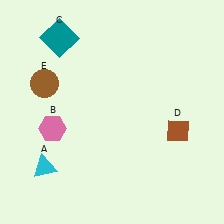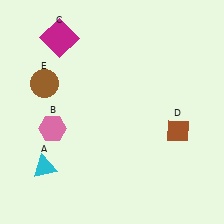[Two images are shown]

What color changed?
The square (C) changed from teal in Image 1 to magenta in Image 2.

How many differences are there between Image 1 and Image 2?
There is 1 difference between the two images.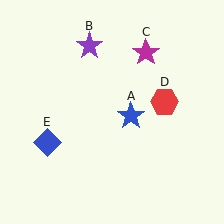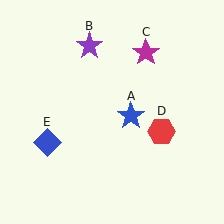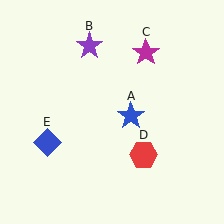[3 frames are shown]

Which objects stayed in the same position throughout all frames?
Blue star (object A) and purple star (object B) and magenta star (object C) and blue diamond (object E) remained stationary.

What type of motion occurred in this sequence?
The red hexagon (object D) rotated clockwise around the center of the scene.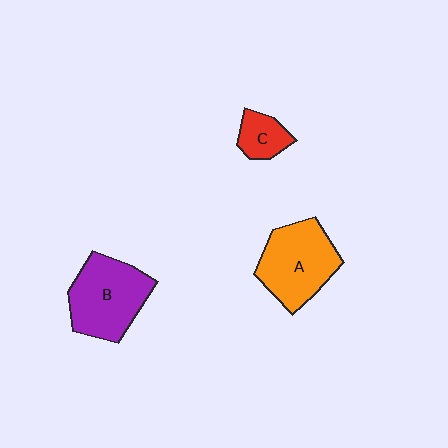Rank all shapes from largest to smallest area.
From largest to smallest: B (purple), A (orange), C (red).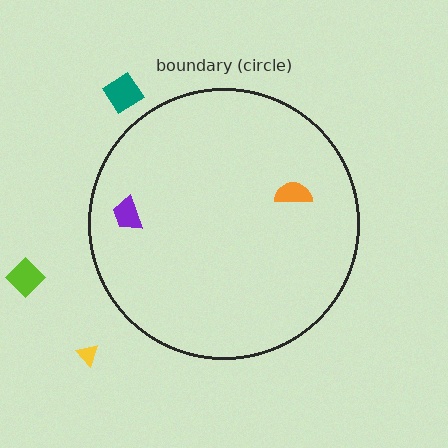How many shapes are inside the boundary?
2 inside, 3 outside.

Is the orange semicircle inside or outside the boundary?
Inside.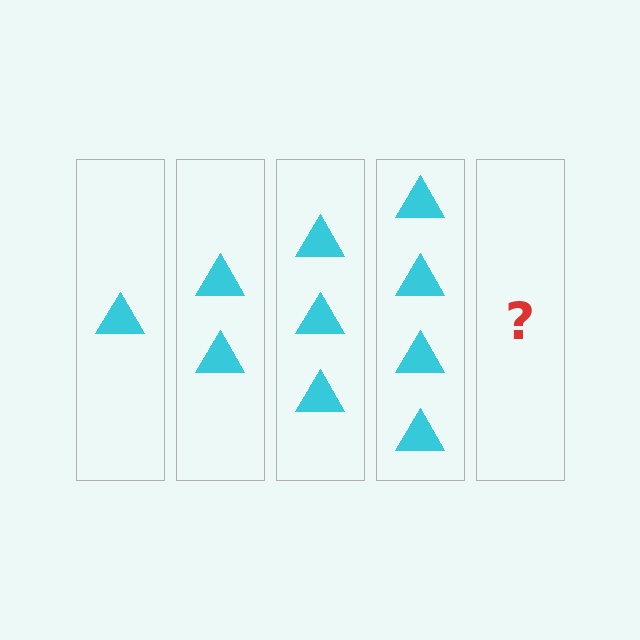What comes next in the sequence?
The next element should be 5 triangles.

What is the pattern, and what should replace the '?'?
The pattern is that each step adds one more triangle. The '?' should be 5 triangles.